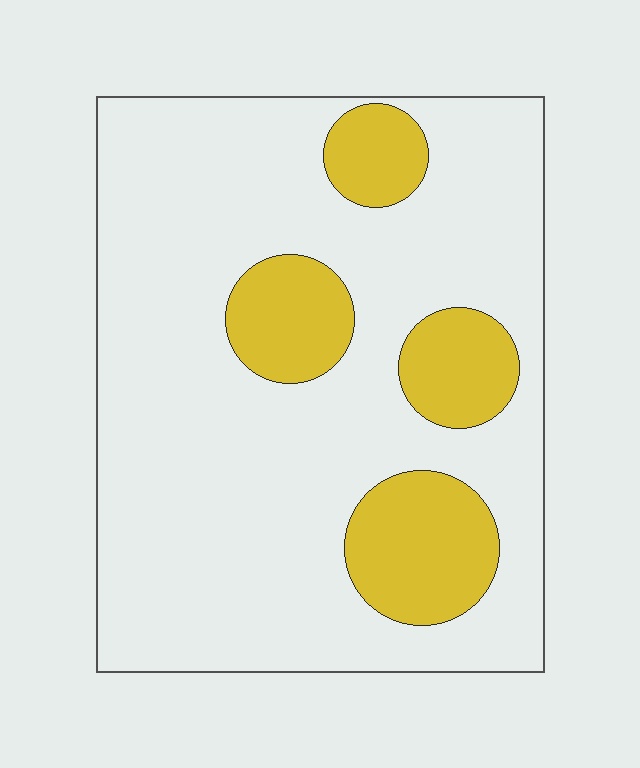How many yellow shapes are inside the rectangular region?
4.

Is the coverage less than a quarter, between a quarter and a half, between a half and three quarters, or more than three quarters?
Less than a quarter.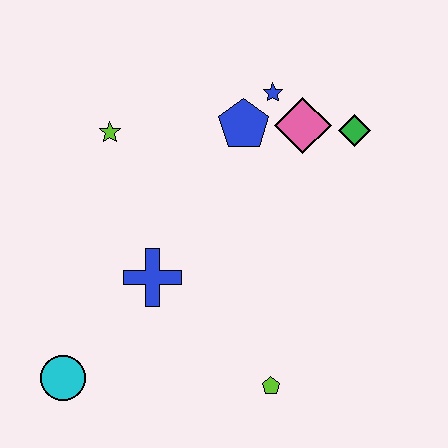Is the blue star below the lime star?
No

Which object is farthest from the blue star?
The cyan circle is farthest from the blue star.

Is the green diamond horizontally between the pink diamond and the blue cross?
No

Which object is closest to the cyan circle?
The blue cross is closest to the cyan circle.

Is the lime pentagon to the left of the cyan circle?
No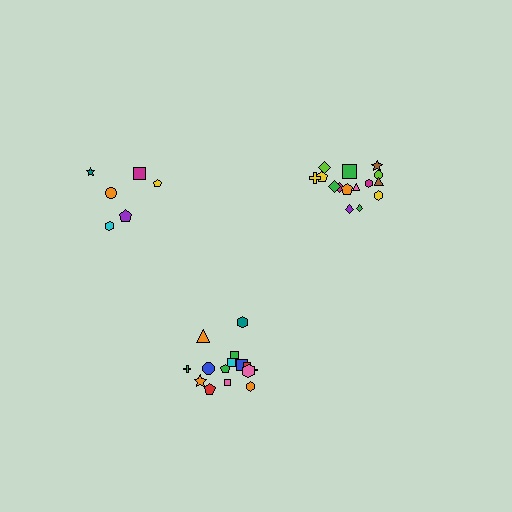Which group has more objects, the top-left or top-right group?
The top-right group.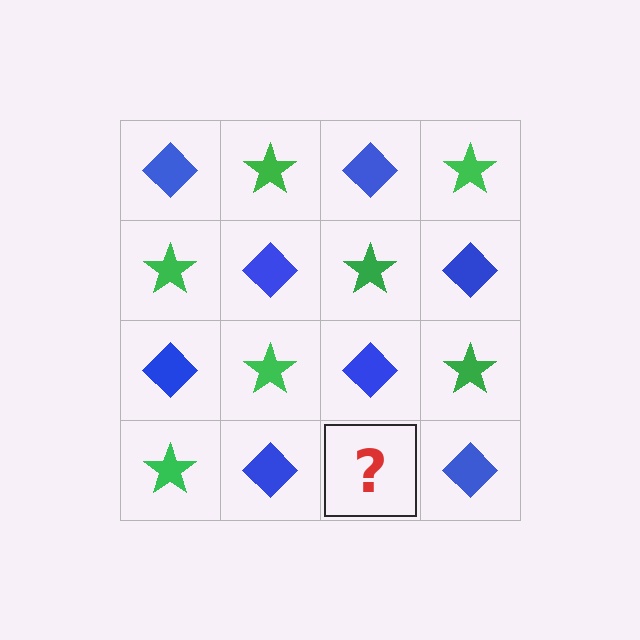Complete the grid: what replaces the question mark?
The question mark should be replaced with a green star.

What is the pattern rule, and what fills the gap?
The rule is that it alternates blue diamond and green star in a checkerboard pattern. The gap should be filled with a green star.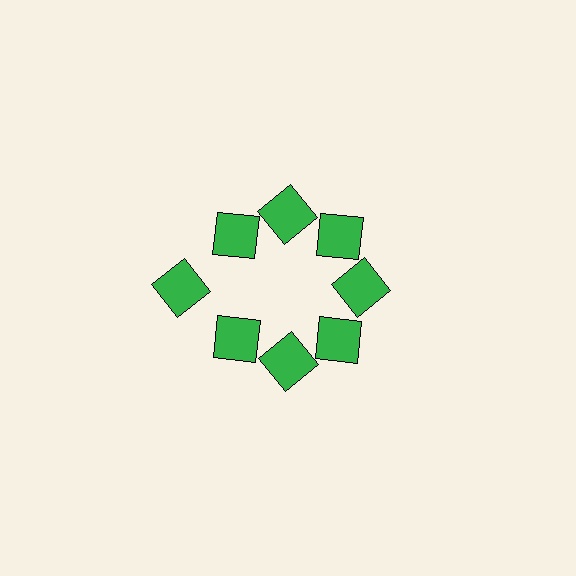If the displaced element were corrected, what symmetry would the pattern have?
It would have 8-fold rotational symmetry — the pattern would map onto itself every 45 degrees.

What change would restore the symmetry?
The symmetry would be restored by moving it inward, back onto the ring so that all 8 squares sit at equal angles and equal distance from the center.